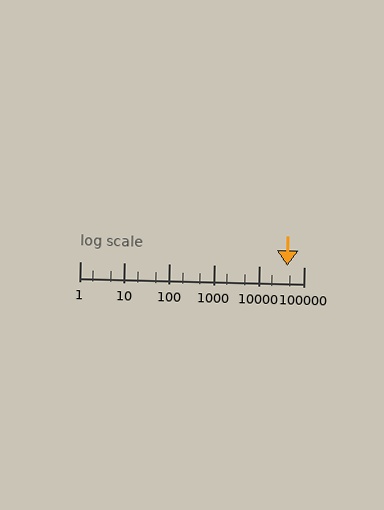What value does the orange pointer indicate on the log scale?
The pointer indicates approximately 43000.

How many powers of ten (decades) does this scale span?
The scale spans 5 decades, from 1 to 100000.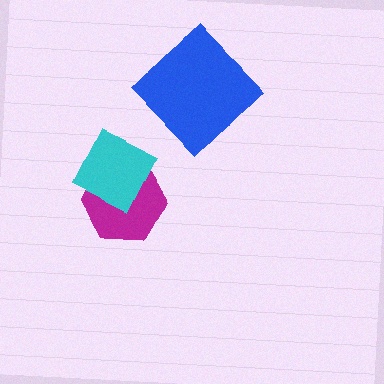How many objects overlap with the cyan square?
1 object overlaps with the cyan square.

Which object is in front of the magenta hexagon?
The cyan square is in front of the magenta hexagon.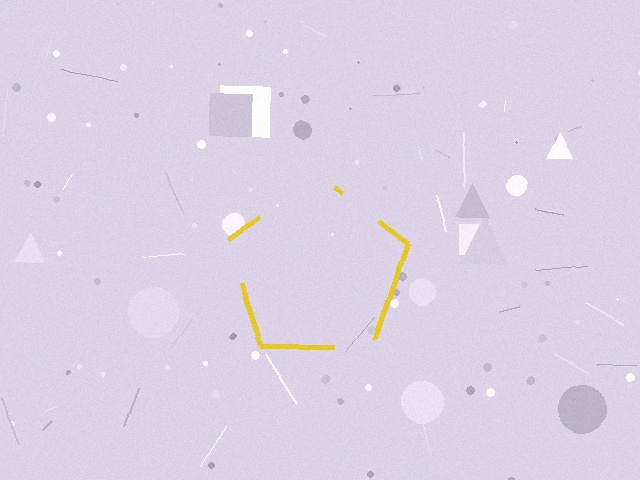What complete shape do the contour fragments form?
The contour fragments form a pentagon.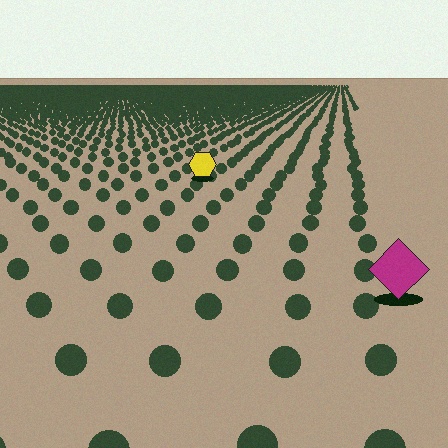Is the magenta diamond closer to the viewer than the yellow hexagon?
Yes. The magenta diamond is closer — you can tell from the texture gradient: the ground texture is coarser near it.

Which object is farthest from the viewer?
The yellow hexagon is farthest from the viewer. It appears smaller and the ground texture around it is denser.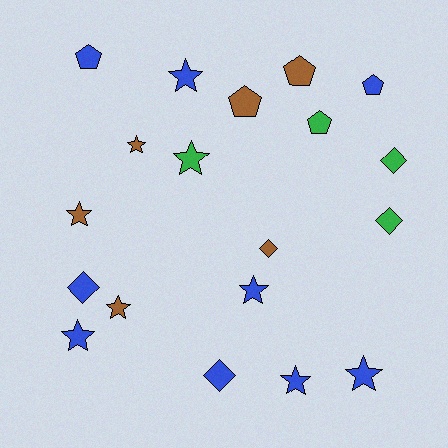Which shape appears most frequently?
Star, with 9 objects.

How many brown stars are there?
There are 3 brown stars.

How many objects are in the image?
There are 19 objects.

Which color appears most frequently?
Blue, with 9 objects.